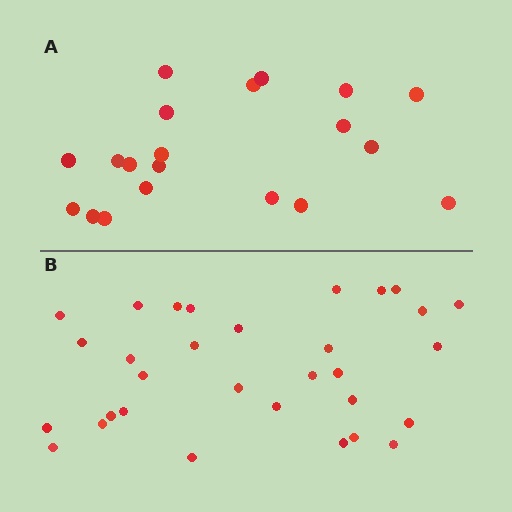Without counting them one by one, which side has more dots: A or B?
Region B (the bottom region) has more dots.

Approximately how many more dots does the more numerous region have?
Region B has roughly 12 or so more dots than region A.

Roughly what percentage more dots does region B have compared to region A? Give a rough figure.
About 55% more.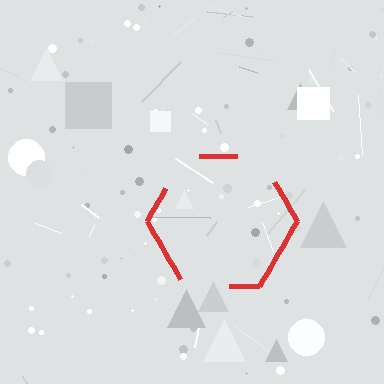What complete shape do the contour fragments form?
The contour fragments form a hexagon.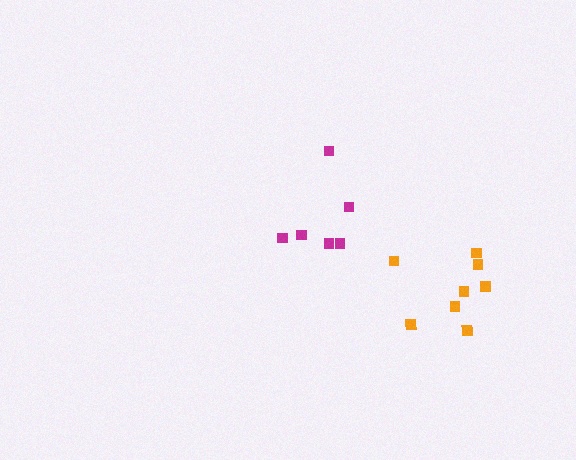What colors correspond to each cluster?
The clusters are colored: orange, magenta.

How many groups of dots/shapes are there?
There are 2 groups.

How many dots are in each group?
Group 1: 8 dots, Group 2: 6 dots (14 total).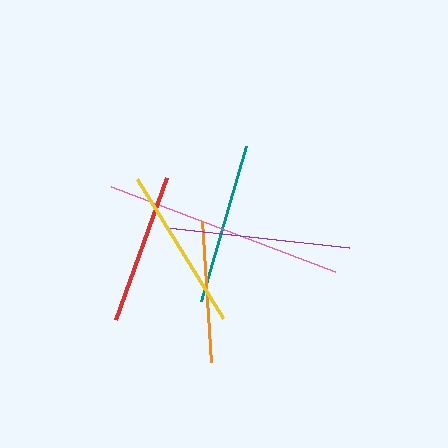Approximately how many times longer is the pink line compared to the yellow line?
The pink line is approximately 1.5 times the length of the yellow line.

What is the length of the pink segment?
The pink segment is approximately 239 pixels long.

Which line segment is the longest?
The pink line is the longest at approximately 239 pixels.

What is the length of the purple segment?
The purple segment is approximately 183 pixels long.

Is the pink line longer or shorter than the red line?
The pink line is longer than the red line.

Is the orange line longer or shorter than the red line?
The red line is longer than the orange line.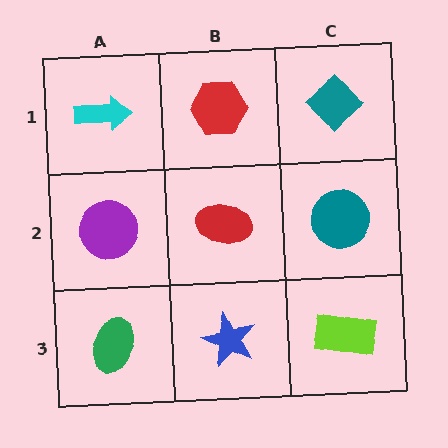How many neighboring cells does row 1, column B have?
3.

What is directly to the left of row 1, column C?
A red hexagon.